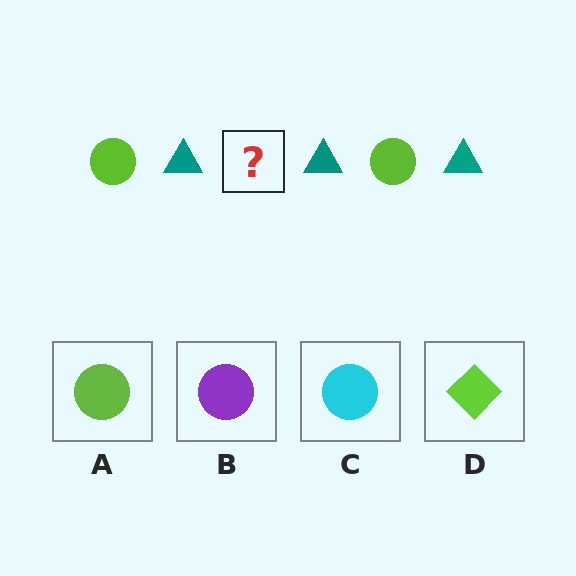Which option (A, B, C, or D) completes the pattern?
A.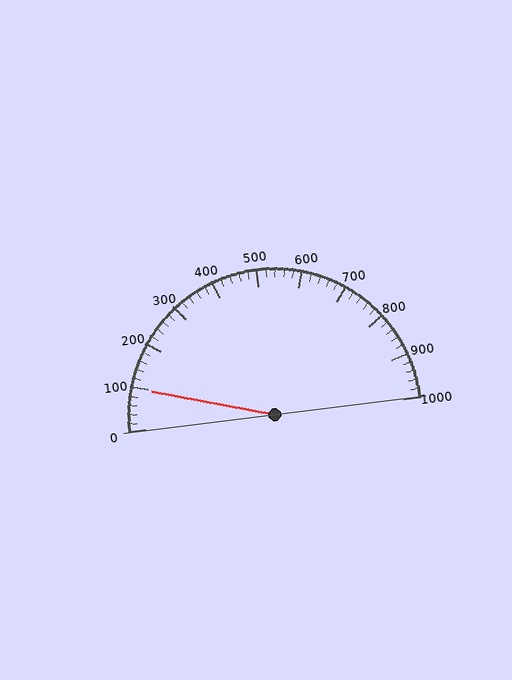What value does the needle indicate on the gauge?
The needle indicates approximately 100.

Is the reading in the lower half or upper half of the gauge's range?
The reading is in the lower half of the range (0 to 1000).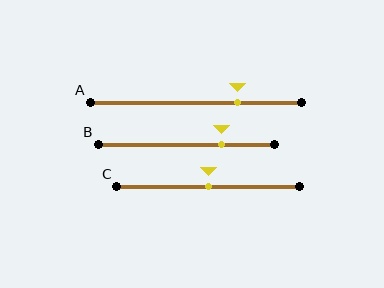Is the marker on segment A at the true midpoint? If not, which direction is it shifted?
No, the marker on segment A is shifted to the right by about 20% of the segment length.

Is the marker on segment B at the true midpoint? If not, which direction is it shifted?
No, the marker on segment B is shifted to the right by about 20% of the segment length.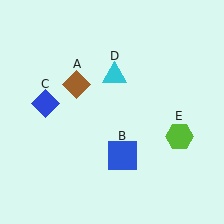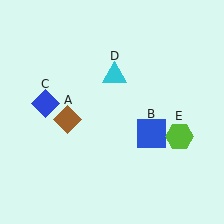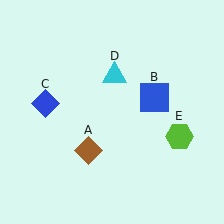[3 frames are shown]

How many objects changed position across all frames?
2 objects changed position: brown diamond (object A), blue square (object B).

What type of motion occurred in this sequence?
The brown diamond (object A), blue square (object B) rotated counterclockwise around the center of the scene.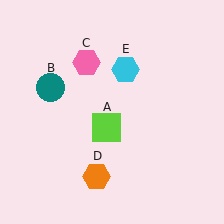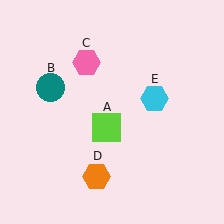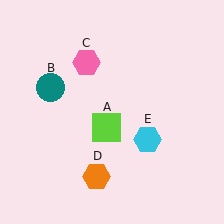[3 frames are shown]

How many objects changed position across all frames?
1 object changed position: cyan hexagon (object E).